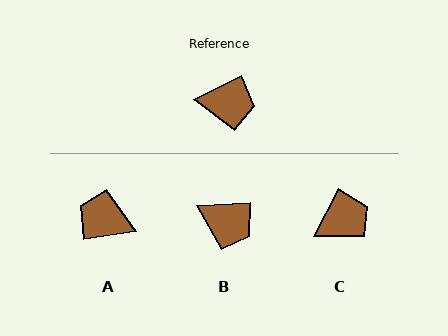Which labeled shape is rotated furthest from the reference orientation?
A, about 162 degrees away.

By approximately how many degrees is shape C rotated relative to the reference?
Approximately 35 degrees counter-clockwise.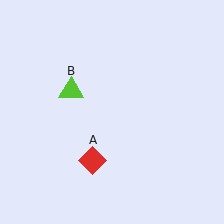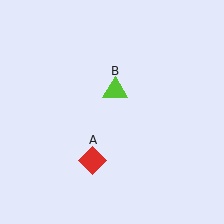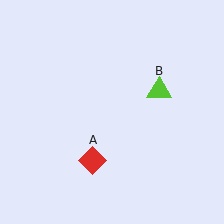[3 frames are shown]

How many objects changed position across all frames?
1 object changed position: lime triangle (object B).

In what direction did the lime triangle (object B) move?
The lime triangle (object B) moved right.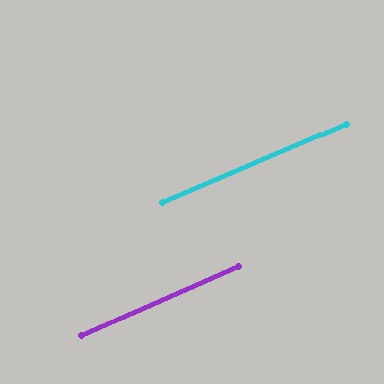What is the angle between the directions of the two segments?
Approximately 1 degree.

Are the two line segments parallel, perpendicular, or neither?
Parallel — their directions differ by only 0.5°.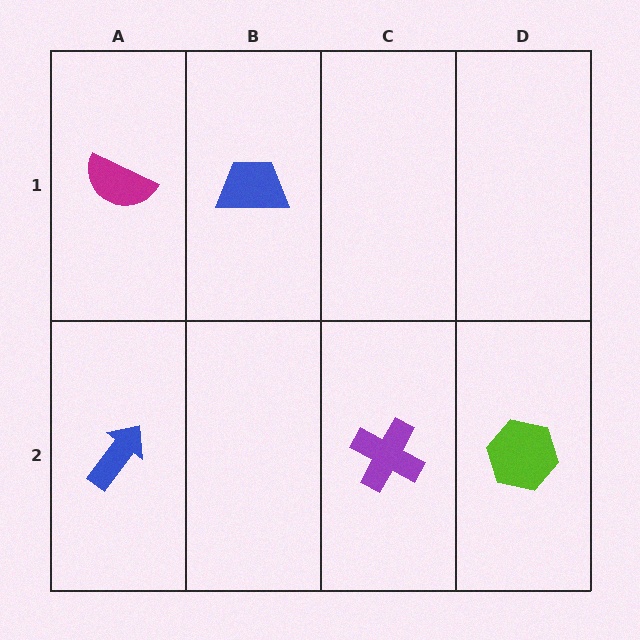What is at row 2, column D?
A lime hexagon.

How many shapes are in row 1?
2 shapes.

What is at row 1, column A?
A magenta semicircle.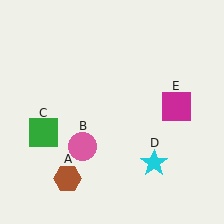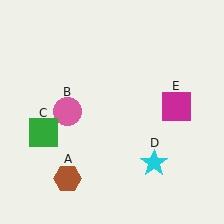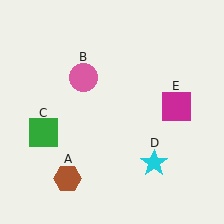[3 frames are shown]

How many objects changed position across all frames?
1 object changed position: pink circle (object B).